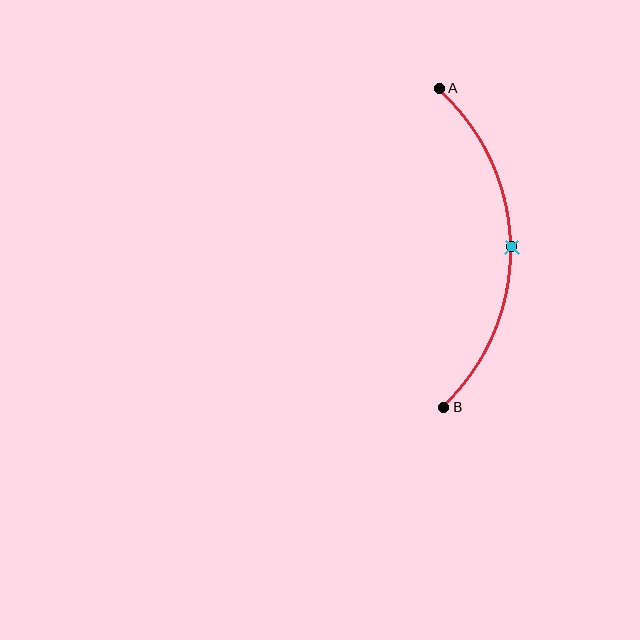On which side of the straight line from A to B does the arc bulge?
The arc bulges to the right of the straight line connecting A and B.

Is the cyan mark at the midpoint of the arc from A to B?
Yes. The cyan mark lies on the arc at equal arc-length from both A and B — it is the arc midpoint.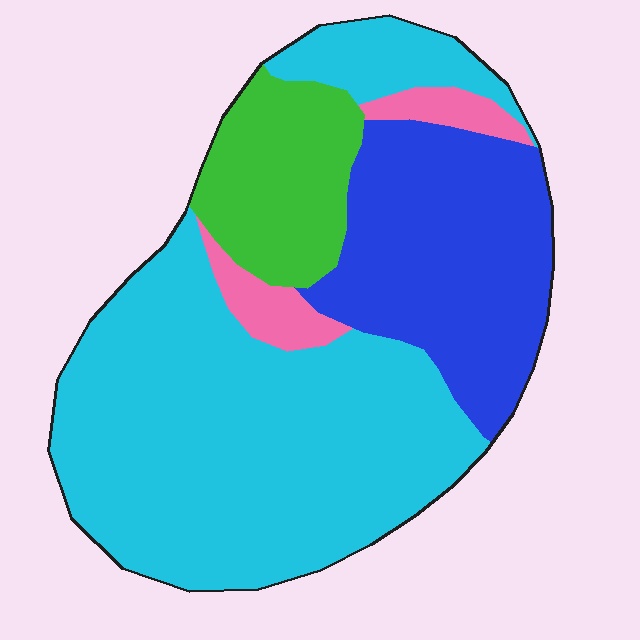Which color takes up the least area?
Pink, at roughly 5%.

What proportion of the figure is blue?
Blue takes up about one quarter (1/4) of the figure.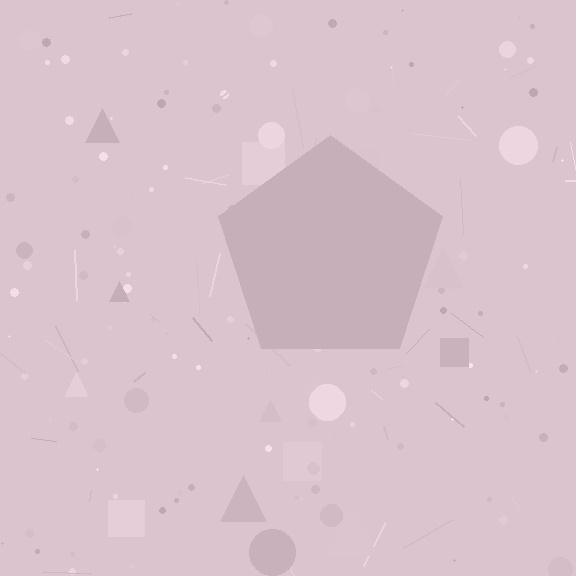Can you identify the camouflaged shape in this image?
The camouflaged shape is a pentagon.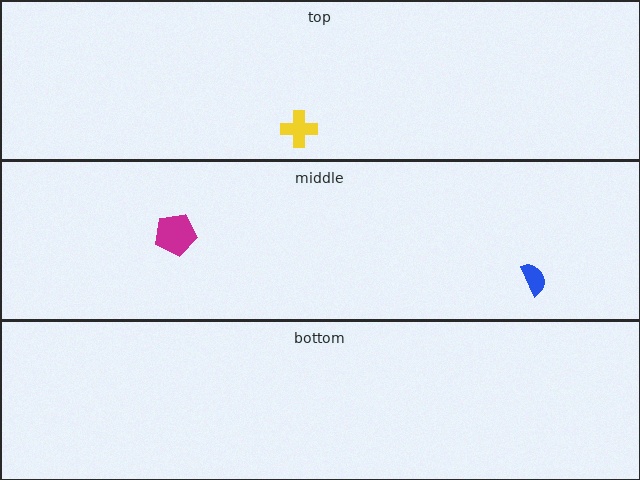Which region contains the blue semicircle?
The middle region.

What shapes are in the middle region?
The magenta pentagon, the blue semicircle.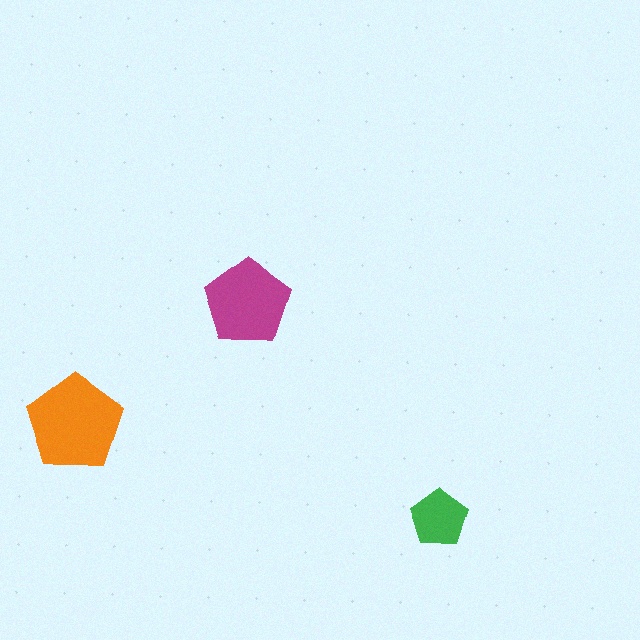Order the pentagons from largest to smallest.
the orange one, the magenta one, the green one.